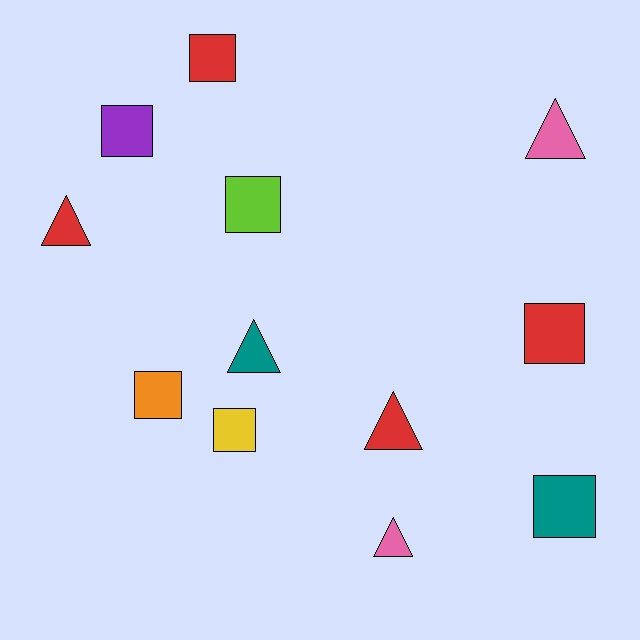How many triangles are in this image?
There are 5 triangles.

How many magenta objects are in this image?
There are no magenta objects.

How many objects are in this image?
There are 12 objects.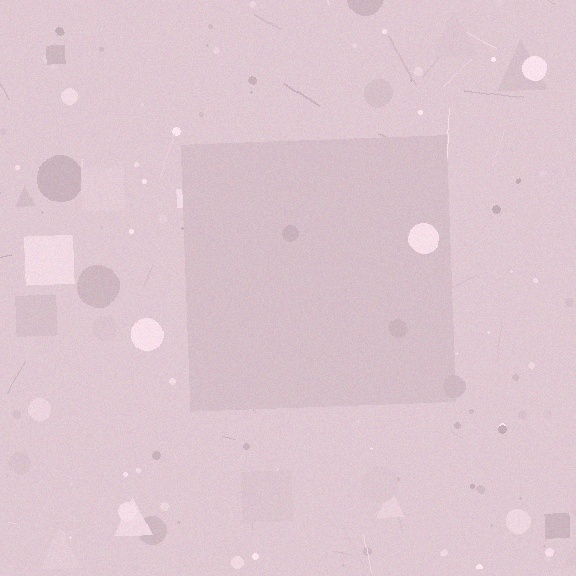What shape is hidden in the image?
A square is hidden in the image.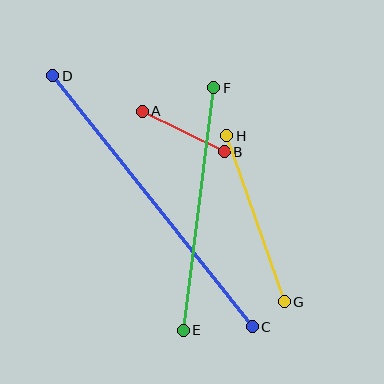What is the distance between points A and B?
The distance is approximately 91 pixels.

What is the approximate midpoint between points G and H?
The midpoint is at approximately (256, 219) pixels.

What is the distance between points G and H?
The distance is approximately 176 pixels.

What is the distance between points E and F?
The distance is approximately 244 pixels.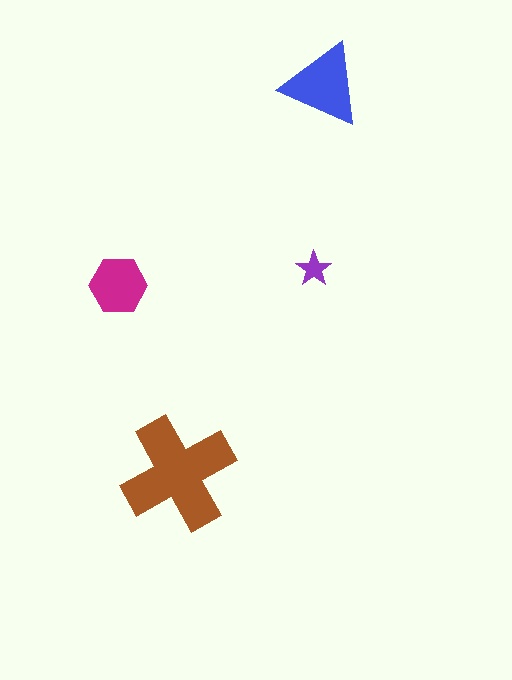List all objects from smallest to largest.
The purple star, the magenta hexagon, the blue triangle, the brown cross.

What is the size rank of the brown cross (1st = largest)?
1st.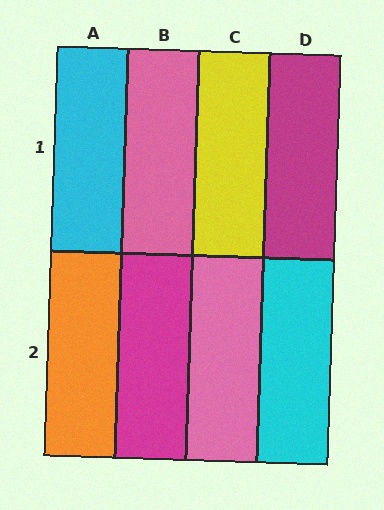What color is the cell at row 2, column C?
Pink.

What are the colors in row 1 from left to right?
Cyan, pink, yellow, magenta.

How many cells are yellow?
1 cell is yellow.